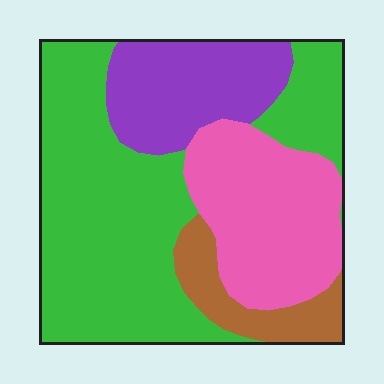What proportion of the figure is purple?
Purple covers roughly 20% of the figure.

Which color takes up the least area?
Brown, at roughly 10%.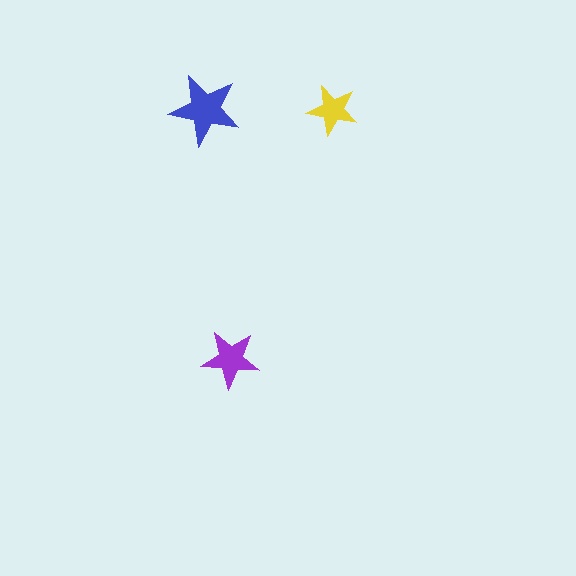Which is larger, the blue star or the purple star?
The blue one.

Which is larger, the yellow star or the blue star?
The blue one.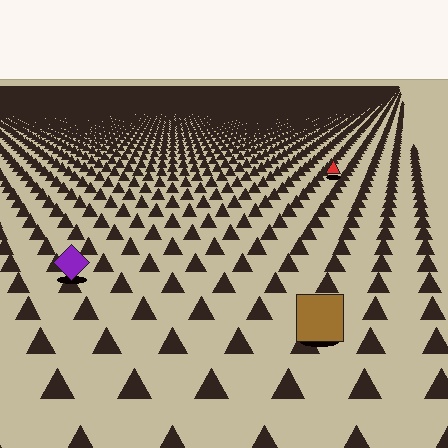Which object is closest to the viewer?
The brown square is closest. The texture marks near it are larger and more spread out.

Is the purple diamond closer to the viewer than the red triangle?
Yes. The purple diamond is closer — you can tell from the texture gradient: the ground texture is coarser near it.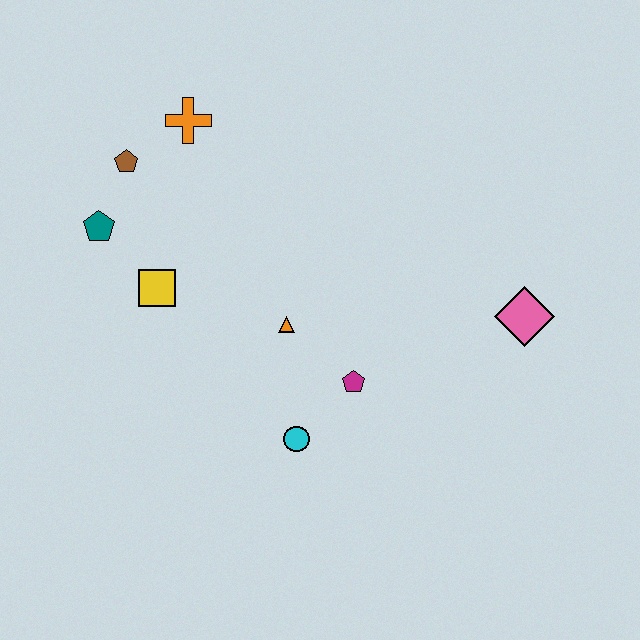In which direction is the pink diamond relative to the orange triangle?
The pink diamond is to the right of the orange triangle.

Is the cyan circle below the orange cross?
Yes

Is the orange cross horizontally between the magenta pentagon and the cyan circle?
No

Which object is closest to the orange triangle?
The magenta pentagon is closest to the orange triangle.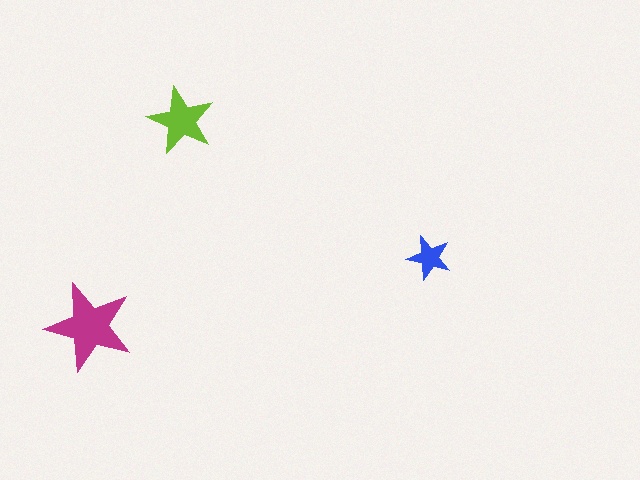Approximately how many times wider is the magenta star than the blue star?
About 2 times wider.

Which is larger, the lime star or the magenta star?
The magenta one.